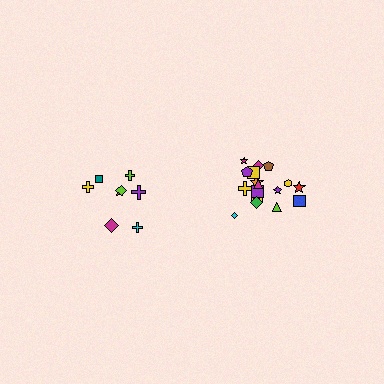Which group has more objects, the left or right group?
The right group.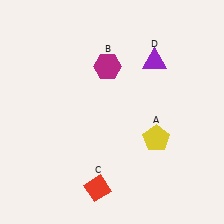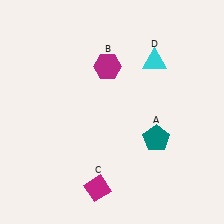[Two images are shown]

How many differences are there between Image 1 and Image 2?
There are 3 differences between the two images.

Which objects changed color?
A changed from yellow to teal. C changed from red to magenta. D changed from purple to cyan.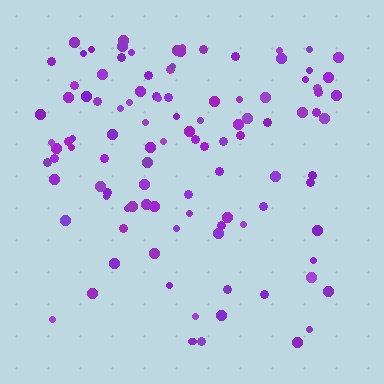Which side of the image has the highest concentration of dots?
The top.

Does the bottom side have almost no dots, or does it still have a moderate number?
Still a moderate number, just noticeably fewer than the top.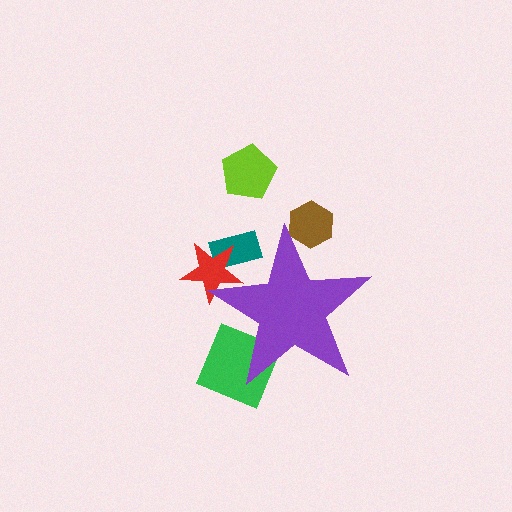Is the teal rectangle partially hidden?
Yes, the teal rectangle is partially hidden behind the purple star.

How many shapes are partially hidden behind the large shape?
4 shapes are partially hidden.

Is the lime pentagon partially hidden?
No, the lime pentagon is fully visible.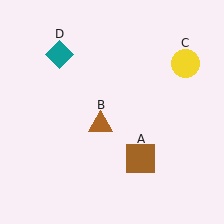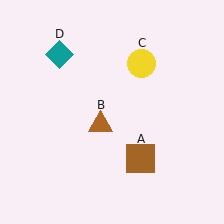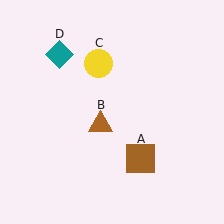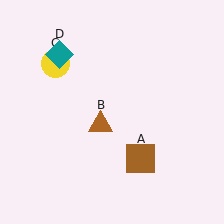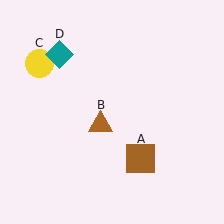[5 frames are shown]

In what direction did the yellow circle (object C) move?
The yellow circle (object C) moved left.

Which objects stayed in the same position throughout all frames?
Brown square (object A) and brown triangle (object B) and teal diamond (object D) remained stationary.